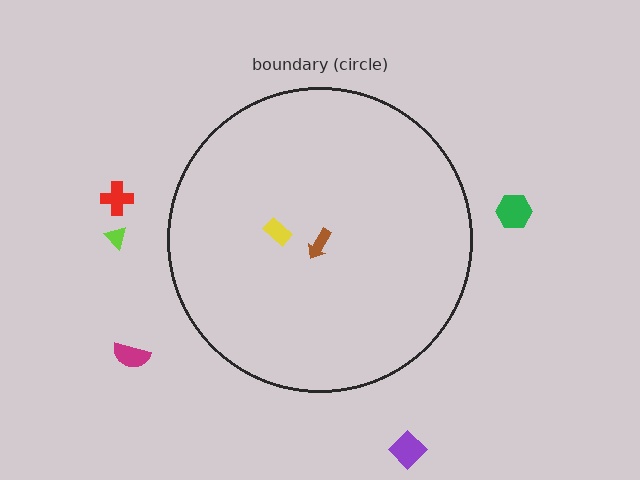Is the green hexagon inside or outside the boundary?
Outside.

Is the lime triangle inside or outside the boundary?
Outside.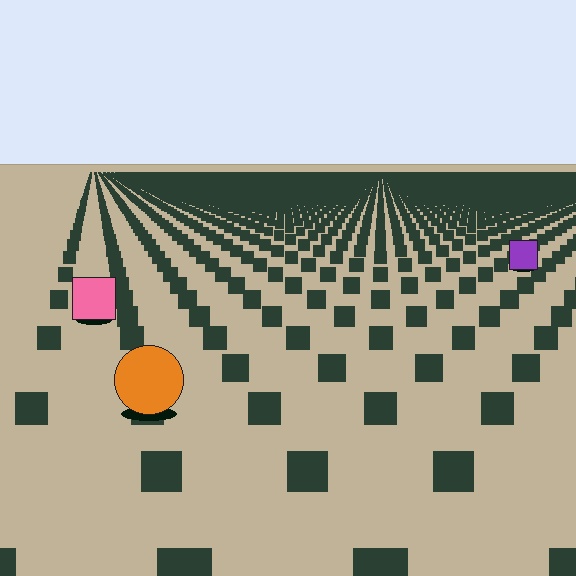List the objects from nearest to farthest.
From nearest to farthest: the orange circle, the pink square, the purple square.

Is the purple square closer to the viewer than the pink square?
No. The pink square is closer — you can tell from the texture gradient: the ground texture is coarser near it.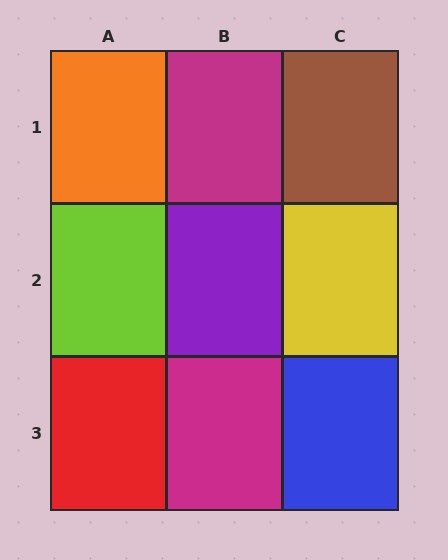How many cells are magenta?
2 cells are magenta.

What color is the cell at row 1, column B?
Magenta.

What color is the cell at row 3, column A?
Red.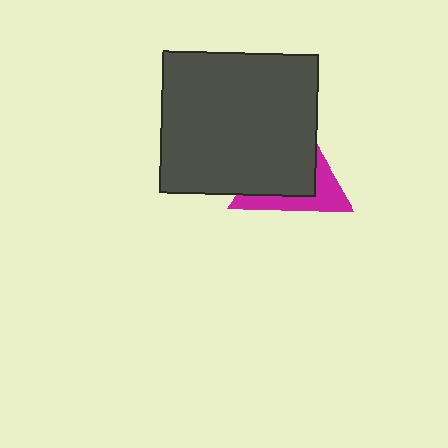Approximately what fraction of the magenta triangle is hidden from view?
Roughly 65% of the magenta triangle is hidden behind the dark gray rectangle.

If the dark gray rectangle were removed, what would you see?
You would see the complete magenta triangle.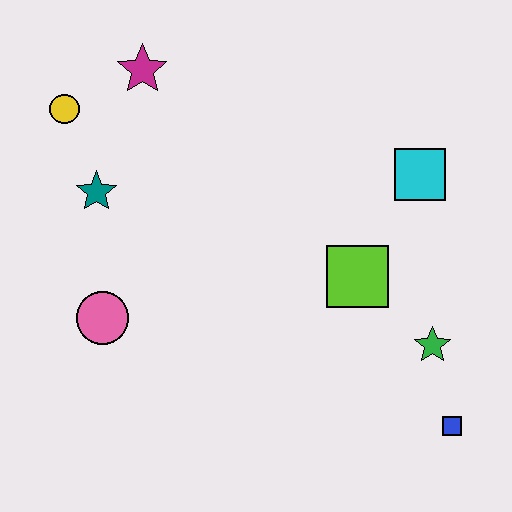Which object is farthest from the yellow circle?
The blue square is farthest from the yellow circle.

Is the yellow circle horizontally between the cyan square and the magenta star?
No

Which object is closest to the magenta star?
The yellow circle is closest to the magenta star.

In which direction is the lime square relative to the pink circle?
The lime square is to the right of the pink circle.